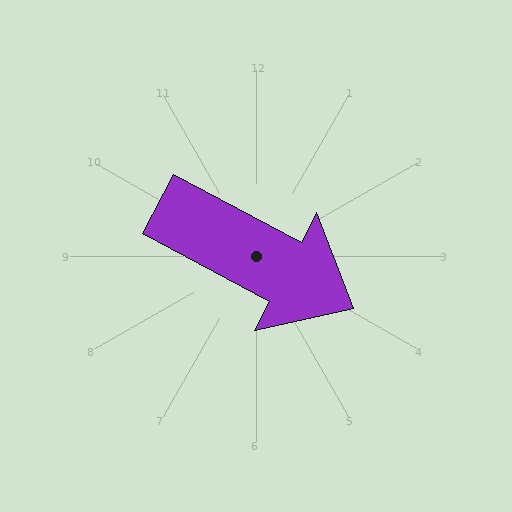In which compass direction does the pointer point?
Southeast.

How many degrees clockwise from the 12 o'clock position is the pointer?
Approximately 118 degrees.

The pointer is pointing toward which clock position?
Roughly 4 o'clock.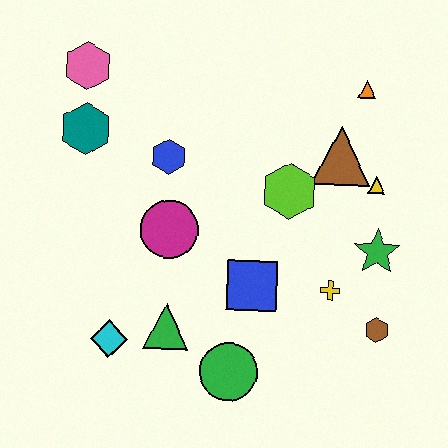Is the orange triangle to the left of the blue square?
No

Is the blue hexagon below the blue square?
No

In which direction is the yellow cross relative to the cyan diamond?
The yellow cross is to the right of the cyan diamond.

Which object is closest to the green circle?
The green triangle is closest to the green circle.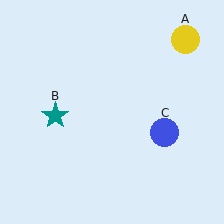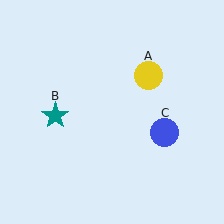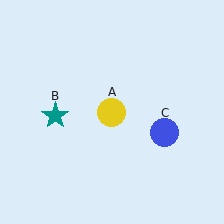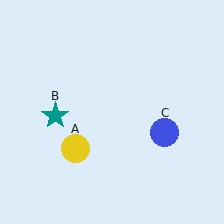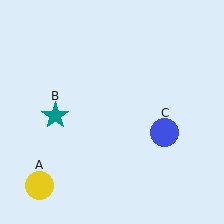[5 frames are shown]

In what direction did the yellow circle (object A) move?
The yellow circle (object A) moved down and to the left.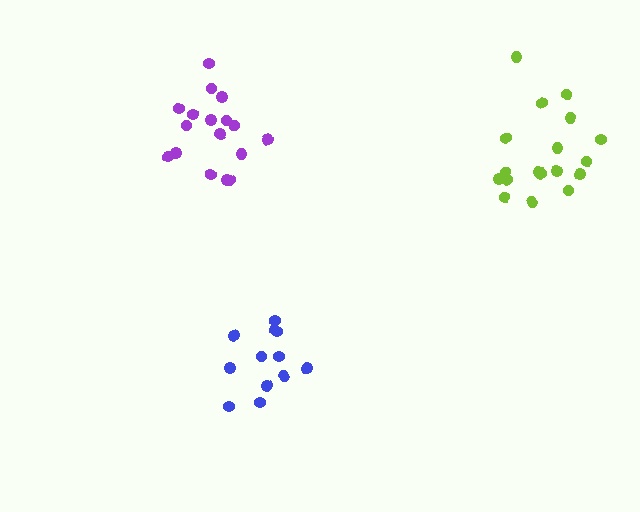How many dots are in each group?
Group 1: 18 dots, Group 2: 12 dots, Group 3: 18 dots (48 total).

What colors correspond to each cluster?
The clusters are colored: lime, blue, purple.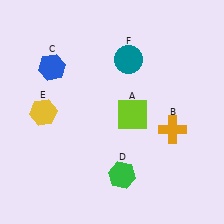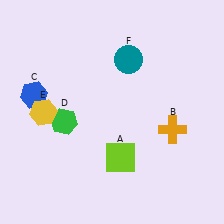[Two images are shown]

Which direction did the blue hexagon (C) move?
The blue hexagon (C) moved down.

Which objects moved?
The objects that moved are: the lime square (A), the blue hexagon (C), the green hexagon (D).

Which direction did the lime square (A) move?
The lime square (A) moved down.